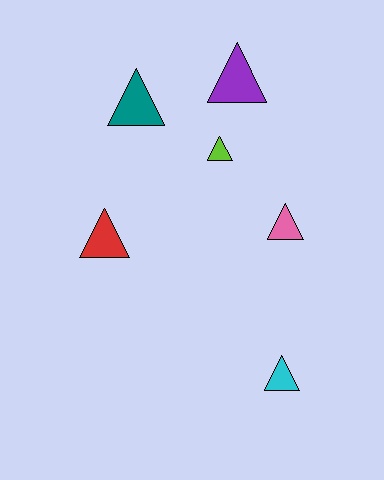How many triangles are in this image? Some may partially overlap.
There are 6 triangles.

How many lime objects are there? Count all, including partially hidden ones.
There is 1 lime object.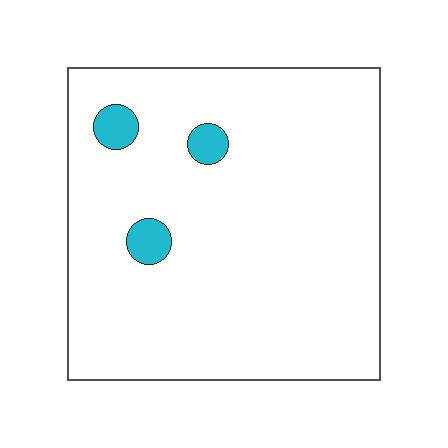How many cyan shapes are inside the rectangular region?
3.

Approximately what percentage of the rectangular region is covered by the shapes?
Approximately 5%.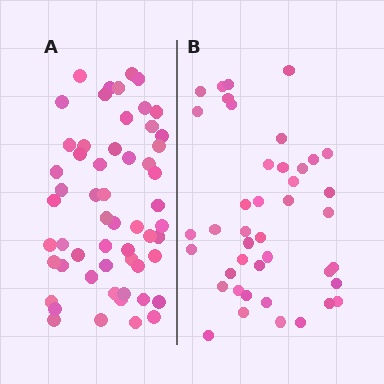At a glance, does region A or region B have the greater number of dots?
Region A (the left region) has more dots.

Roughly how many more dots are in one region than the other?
Region A has approximately 15 more dots than region B.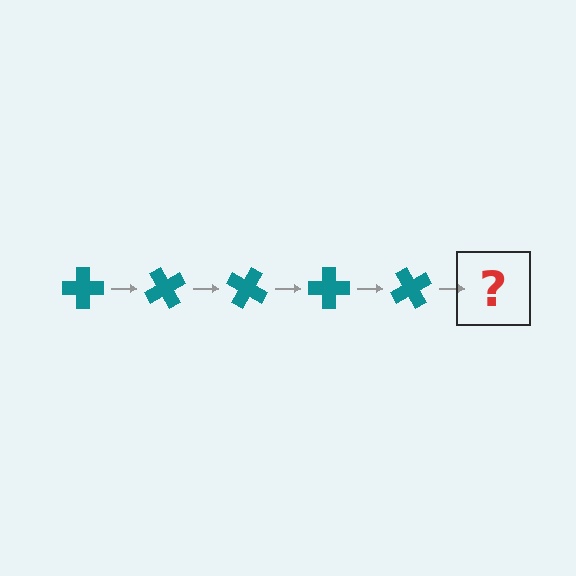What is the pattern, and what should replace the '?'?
The pattern is that the cross rotates 60 degrees each step. The '?' should be a teal cross rotated 300 degrees.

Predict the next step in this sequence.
The next step is a teal cross rotated 300 degrees.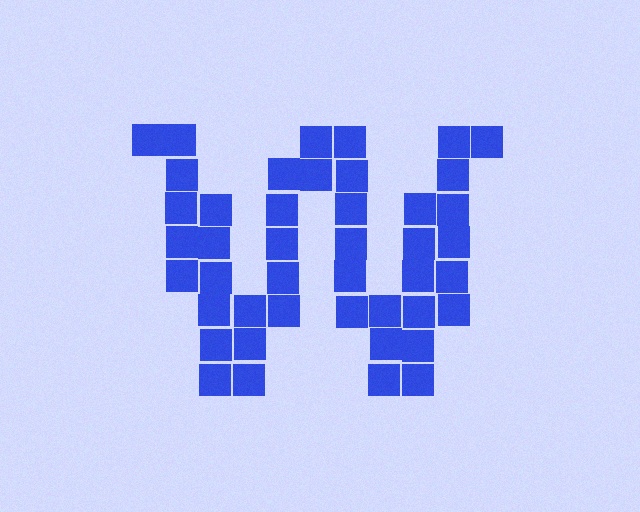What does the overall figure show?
The overall figure shows the letter W.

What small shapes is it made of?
It is made of small squares.